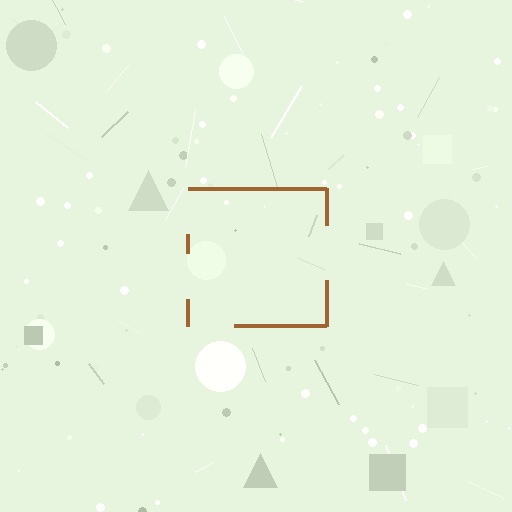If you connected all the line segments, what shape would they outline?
They would outline a square.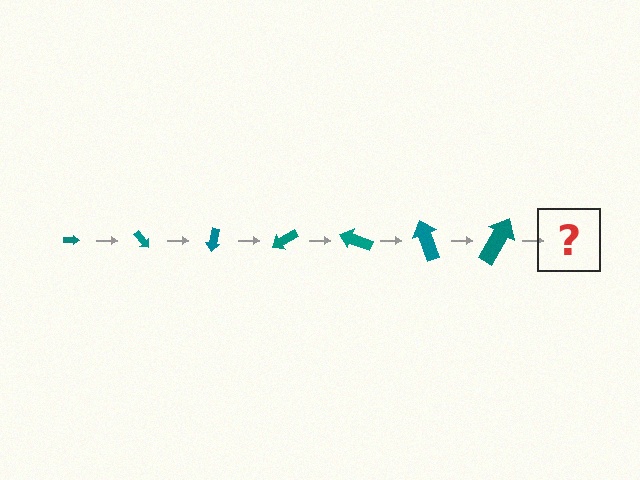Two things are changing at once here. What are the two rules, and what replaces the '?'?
The two rules are that the arrow grows larger each step and it rotates 50 degrees each step. The '?' should be an arrow, larger than the previous one and rotated 350 degrees from the start.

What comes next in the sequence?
The next element should be an arrow, larger than the previous one and rotated 350 degrees from the start.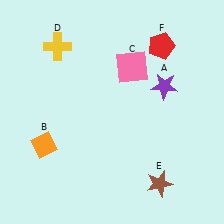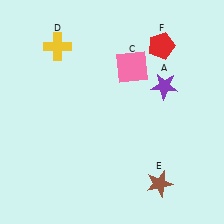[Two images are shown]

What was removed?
The orange diamond (B) was removed in Image 2.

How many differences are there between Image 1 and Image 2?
There is 1 difference between the two images.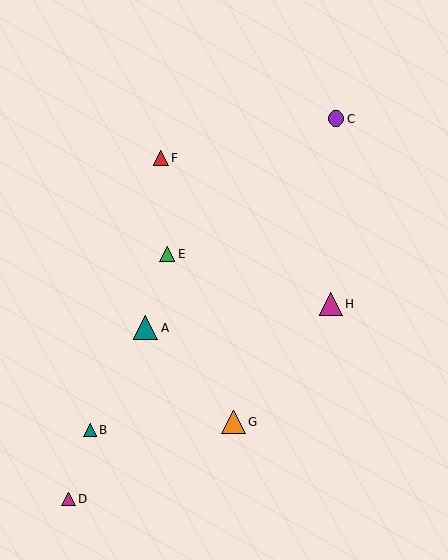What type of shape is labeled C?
Shape C is a purple circle.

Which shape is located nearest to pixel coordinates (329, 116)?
The purple circle (labeled C) at (336, 119) is nearest to that location.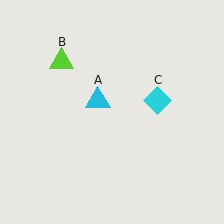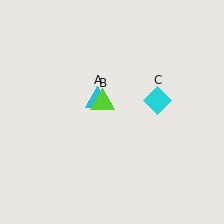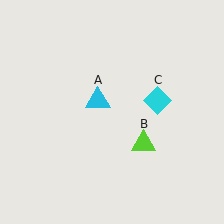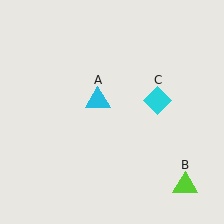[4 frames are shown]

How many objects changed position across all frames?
1 object changed position: lime triangle (object B).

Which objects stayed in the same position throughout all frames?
Cyan triangle (object A) and cyan diamond (object C) remained stationary.